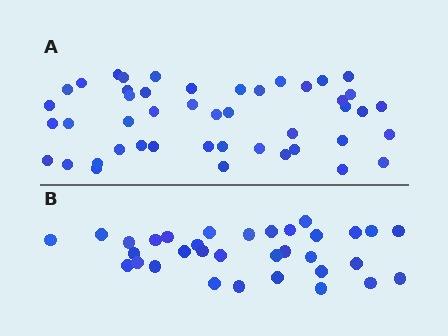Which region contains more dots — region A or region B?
Region A (the top region) has more dots.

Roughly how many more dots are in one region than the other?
Region A has approximately 15 more dots than region B.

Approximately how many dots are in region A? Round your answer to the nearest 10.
About 50 dots. (The exact count is 46, which rounds to 50.)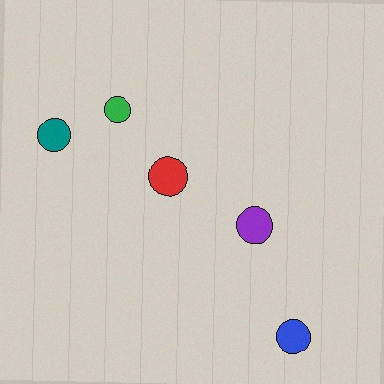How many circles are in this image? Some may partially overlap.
There are 5 circles.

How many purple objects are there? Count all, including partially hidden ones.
There is 1 purple object.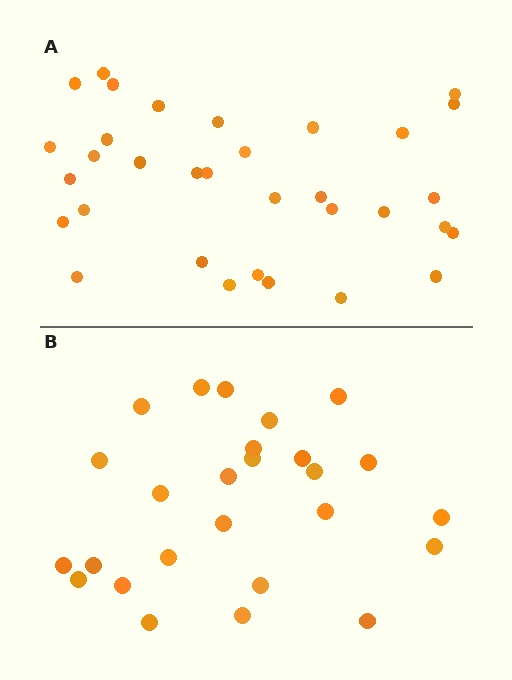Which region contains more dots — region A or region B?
Region A (the top region) has more dots.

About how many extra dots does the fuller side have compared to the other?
Region A has roughly 8 or so more dots than region B.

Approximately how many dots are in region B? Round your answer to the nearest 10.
About 30 dots. (The exact count is 26, which rounds to 30.)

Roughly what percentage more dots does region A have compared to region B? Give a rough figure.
About 25% more.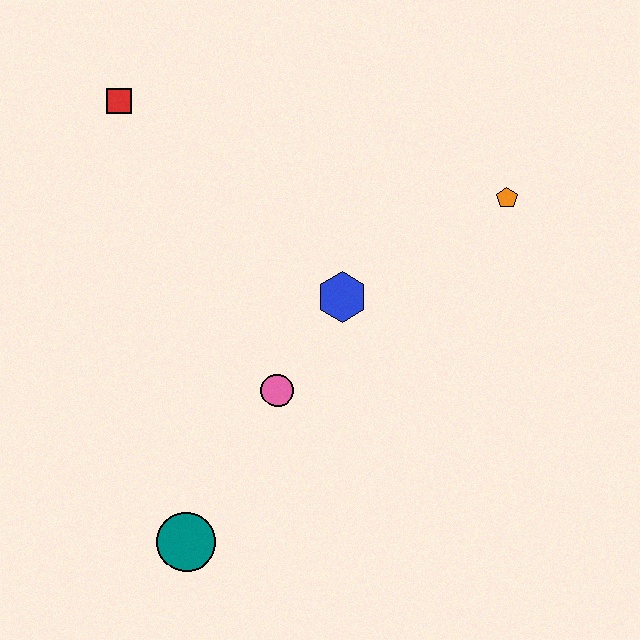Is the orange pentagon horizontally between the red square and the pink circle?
No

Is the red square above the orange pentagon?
Yes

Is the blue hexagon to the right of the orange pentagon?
No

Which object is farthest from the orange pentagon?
The teal circle is farthest from the orange pentagon.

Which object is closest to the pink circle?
The blue hexagon is closest to the pink circle.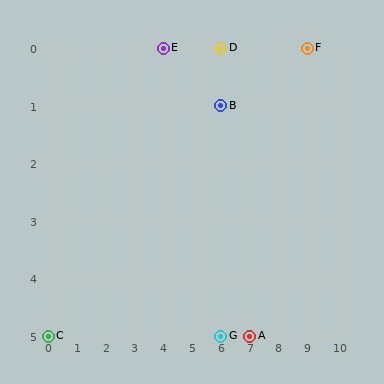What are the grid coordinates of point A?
Point A is at grid coordinates (7, 5).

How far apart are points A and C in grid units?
Points A and C are 7 columns apart.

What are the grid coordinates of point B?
Point B is at grid coordinates (6, 1).